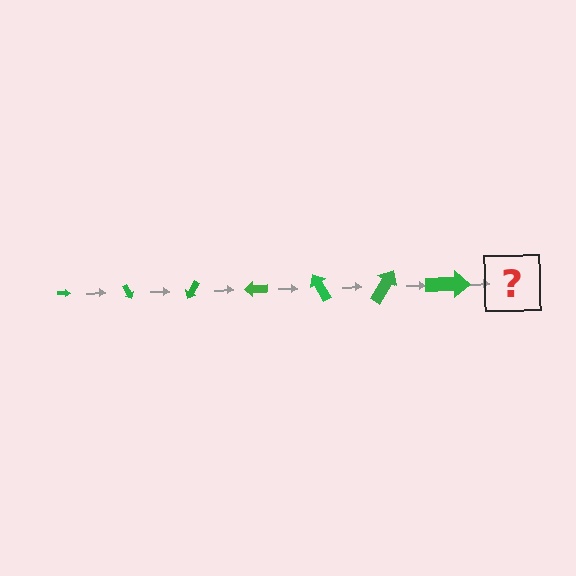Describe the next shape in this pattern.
It should be an arrow, larger than the previous one and rotated 420 degrees from the start.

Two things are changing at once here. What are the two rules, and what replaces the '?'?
The two rules are that the arrow grows larger each step and it rotates 60 degrees each step. The '?' should be an arrow, larger than the previous one and rotated 420 degrees from the start.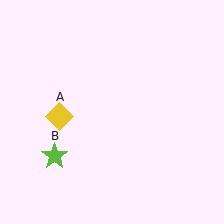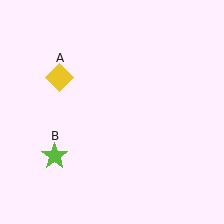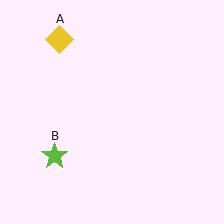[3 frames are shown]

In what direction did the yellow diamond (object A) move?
The yellow diamond (object A) moved up.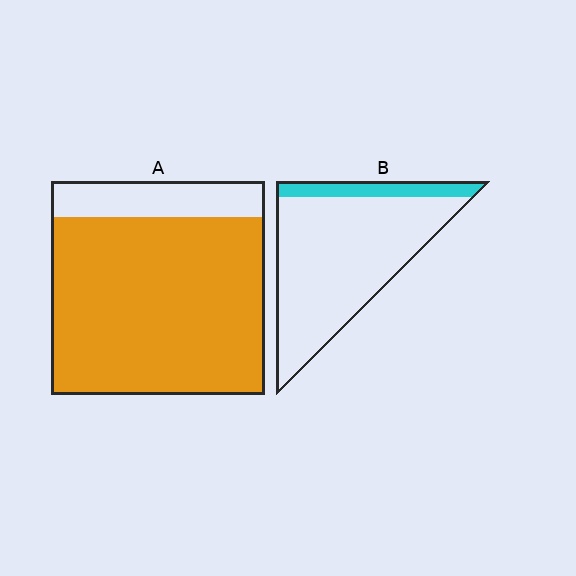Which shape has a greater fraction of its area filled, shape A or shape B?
Shape A.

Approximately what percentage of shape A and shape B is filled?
A is approximately 85% and B is approximately 15%.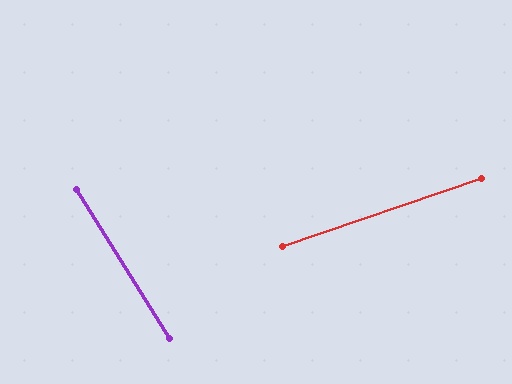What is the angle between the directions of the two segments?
Approximately 77 degrees.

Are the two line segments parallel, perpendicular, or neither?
Neither parallel nor perpendicular — they differ by about 77°.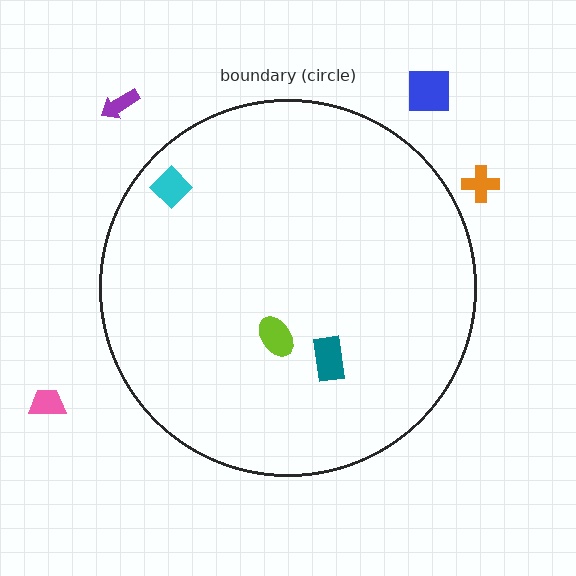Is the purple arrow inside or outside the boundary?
Outside.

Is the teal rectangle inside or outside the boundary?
Inside.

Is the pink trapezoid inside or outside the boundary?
Outside.